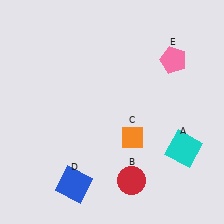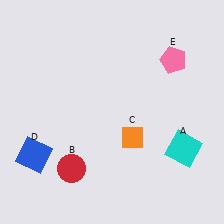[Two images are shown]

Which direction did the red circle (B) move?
The red circle (B) moved left.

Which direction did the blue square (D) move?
The blue square (D) moved left.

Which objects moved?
The objects that moved are: the red circle (B), the blue square (D).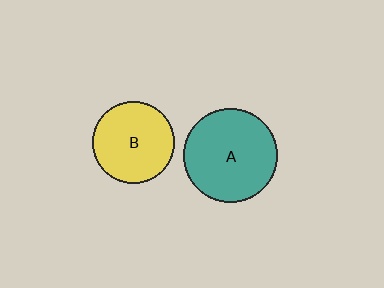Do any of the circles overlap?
No, none of the circles overlap.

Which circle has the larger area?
Circle A (teal).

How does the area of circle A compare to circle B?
Approximately 1.3 times.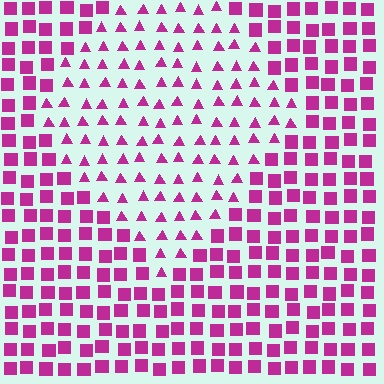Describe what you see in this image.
The image is filled with small magenta elements arranged in a uniform grid. A diamond-shaped region contains triangles, while the surrounding area contains squares. The boundary is defined purely by the change in element shape.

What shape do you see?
I see a diamond.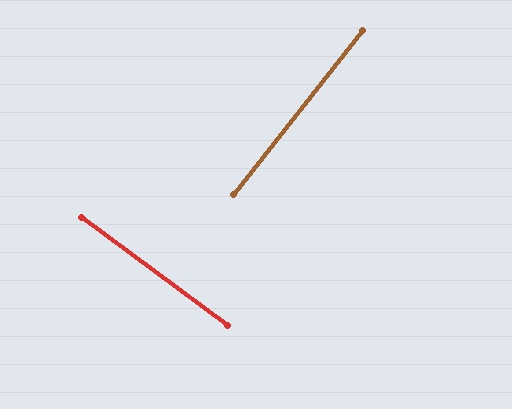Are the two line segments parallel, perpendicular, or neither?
Perpendicular — they meet at approximately 88°.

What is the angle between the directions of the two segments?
Approximately 88 degrees.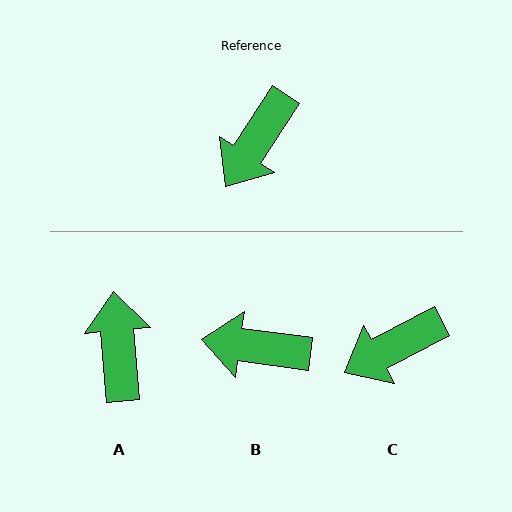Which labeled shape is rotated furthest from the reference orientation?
A, about 142 degrees away.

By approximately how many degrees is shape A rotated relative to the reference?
Approximately 142 degrees clockwise.